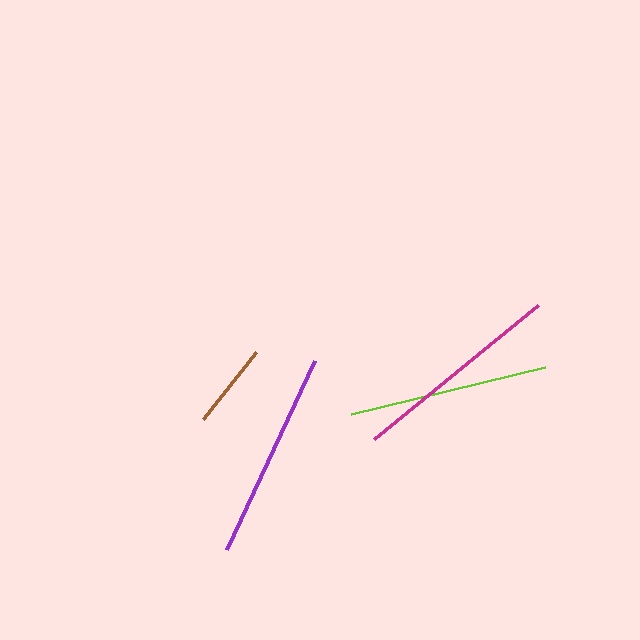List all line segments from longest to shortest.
From longest to shortest: magenta, purple, lime, brown.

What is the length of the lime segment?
The lime segment is approximately 200 pixels long.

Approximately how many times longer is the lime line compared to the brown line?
The lime line is approximately 2.3 times the length of the brown line.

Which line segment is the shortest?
The brown line is the shortest at approximately 85 pixels.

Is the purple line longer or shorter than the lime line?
The purple line is longer than the lime line.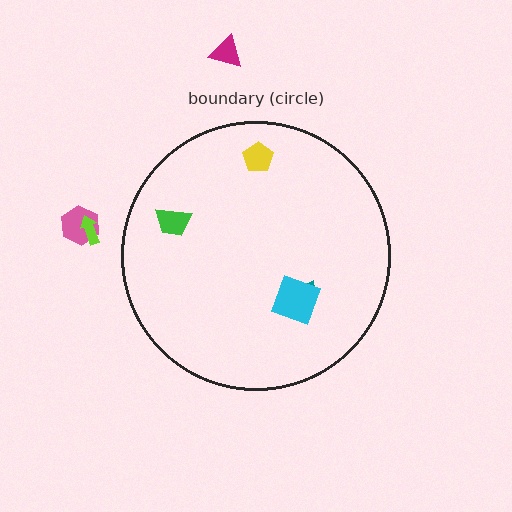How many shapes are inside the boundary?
4 inside, 3 outside.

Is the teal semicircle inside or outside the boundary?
Inside.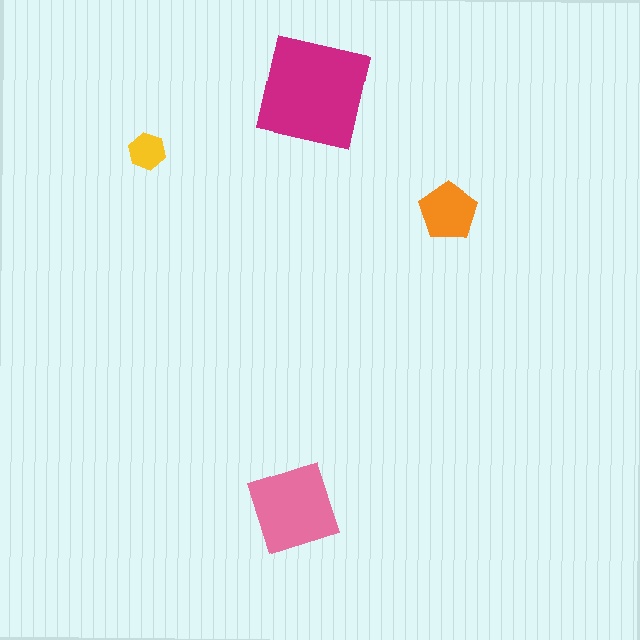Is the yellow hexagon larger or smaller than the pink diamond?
Smaller.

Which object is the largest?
The magenta square.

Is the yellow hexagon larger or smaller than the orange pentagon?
Smaller.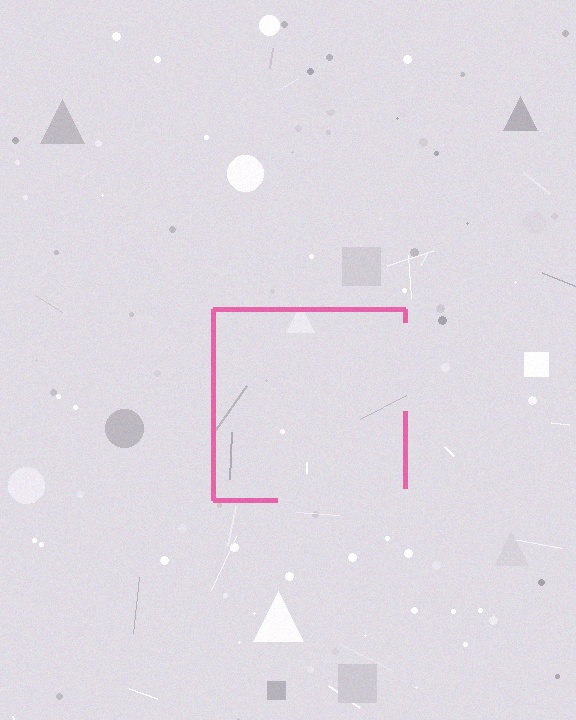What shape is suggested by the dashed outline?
The dashed outline suggests a square.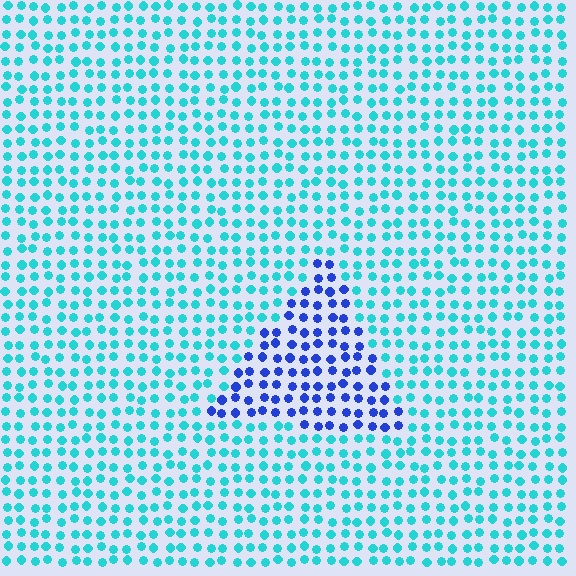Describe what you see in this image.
The image is filled with small cyan elements in a uniform arrangement. A triangle-shaped region is visible where the elements are tinted to a slightly different hue, forming a subtle color boundary.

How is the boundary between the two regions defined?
The boundary is defined purely by a slight shift in hue (about 51 degrees). Spacing, size, and orientation are identical on both sides.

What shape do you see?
I see a triangle.